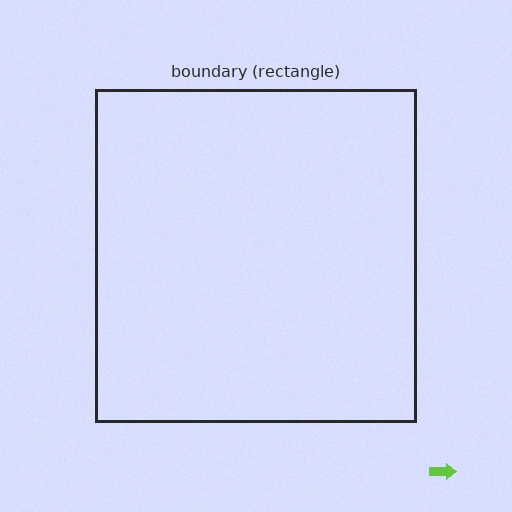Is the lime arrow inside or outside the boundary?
Outside.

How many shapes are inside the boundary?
0 inside, 1 outside.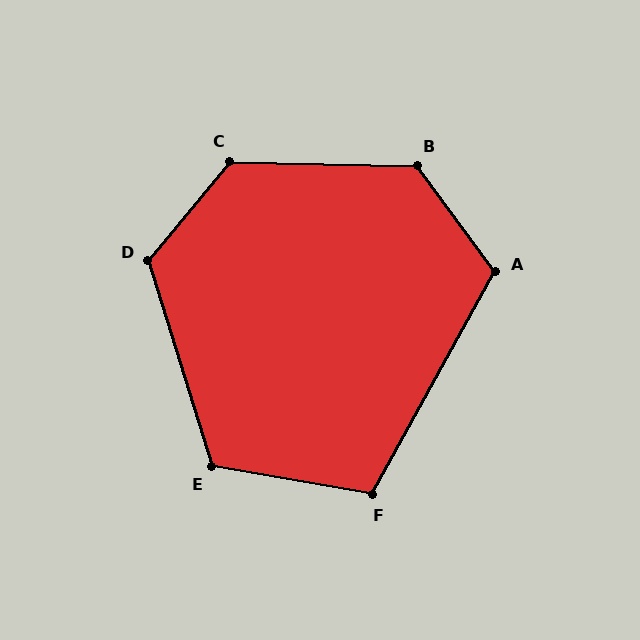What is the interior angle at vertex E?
Approximately 117 degrees (obtuse).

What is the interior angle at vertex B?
Approximately 128 degrees (obtuse).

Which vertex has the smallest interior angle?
F, at approximately 109 degrees.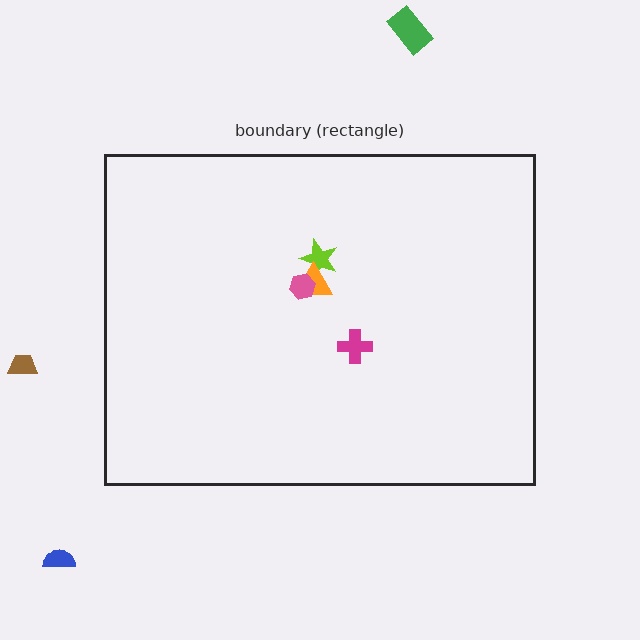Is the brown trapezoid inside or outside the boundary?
Outside.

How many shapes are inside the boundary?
4 inside, 3 outside.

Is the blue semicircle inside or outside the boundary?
Outside.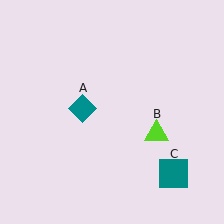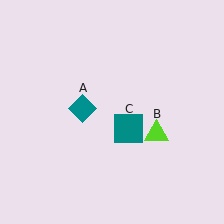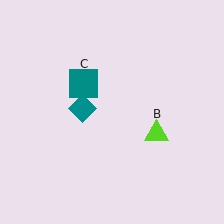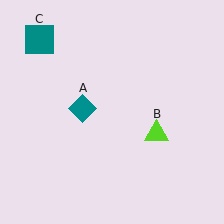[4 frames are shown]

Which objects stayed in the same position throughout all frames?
Teal diamond (object A) and lime triangle (object B) remained stationary.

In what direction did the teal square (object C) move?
The teal square (object C) moved up and to the left.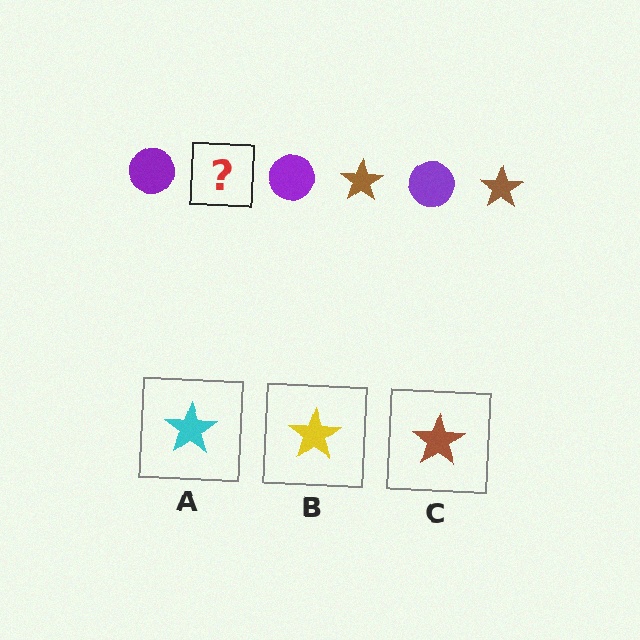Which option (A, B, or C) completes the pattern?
C.